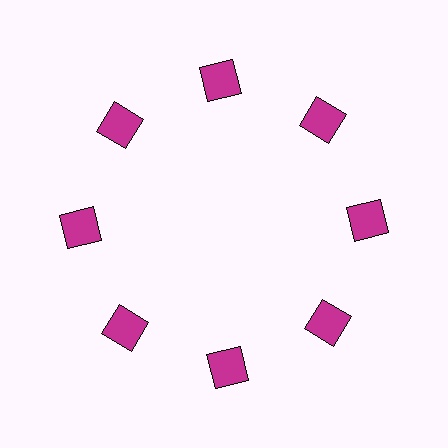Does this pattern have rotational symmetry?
Yes, this pattern has 8-fold rotational symmetry. It looks the same after rotating 45 degrees around the center.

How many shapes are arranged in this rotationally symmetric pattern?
There are 8 shapes, arranged in 8 groups of 1.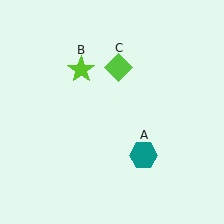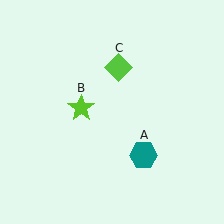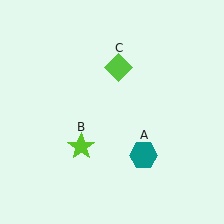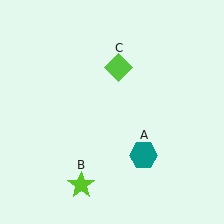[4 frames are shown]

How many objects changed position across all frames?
1 object changed position: lime star (object B).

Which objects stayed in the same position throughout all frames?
Teal hexagon (object A) and lime diamond (object C) remained stationary.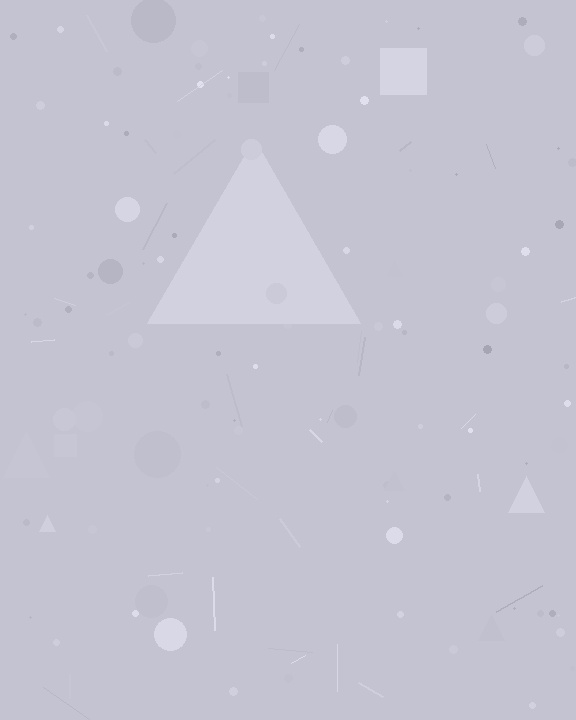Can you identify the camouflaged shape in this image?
The camouflaged shape is a triangle.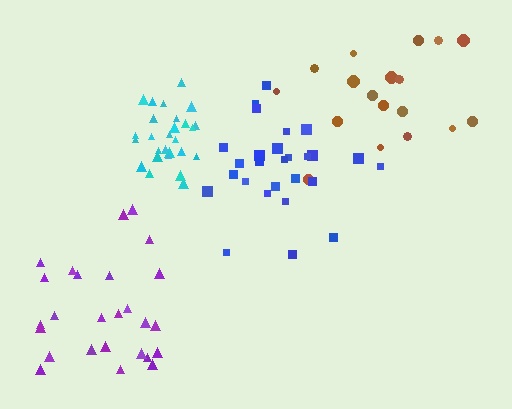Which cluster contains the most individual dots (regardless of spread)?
Cyan (28).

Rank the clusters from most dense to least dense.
cyan, blue, brown, purple.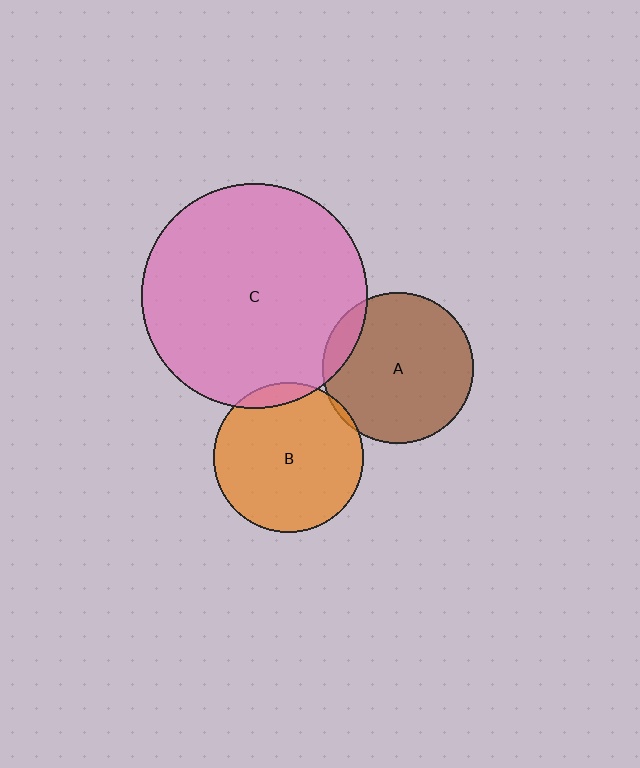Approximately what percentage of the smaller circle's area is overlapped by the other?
Approximately 10%.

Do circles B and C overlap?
Yes.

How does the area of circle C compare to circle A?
Approximately 2.2 times.